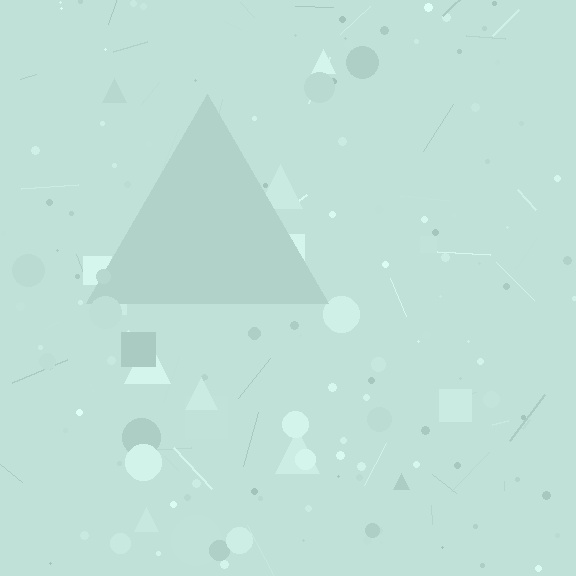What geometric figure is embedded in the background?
A triangle is embedded in the background.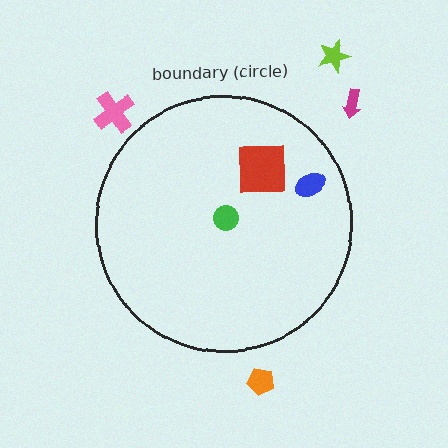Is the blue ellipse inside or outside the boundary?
Inside.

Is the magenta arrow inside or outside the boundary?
Outside.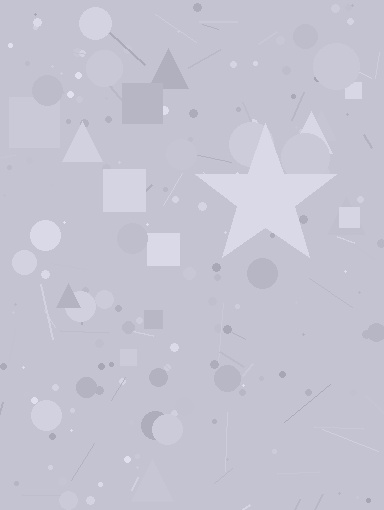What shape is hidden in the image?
A star is hidden in the image.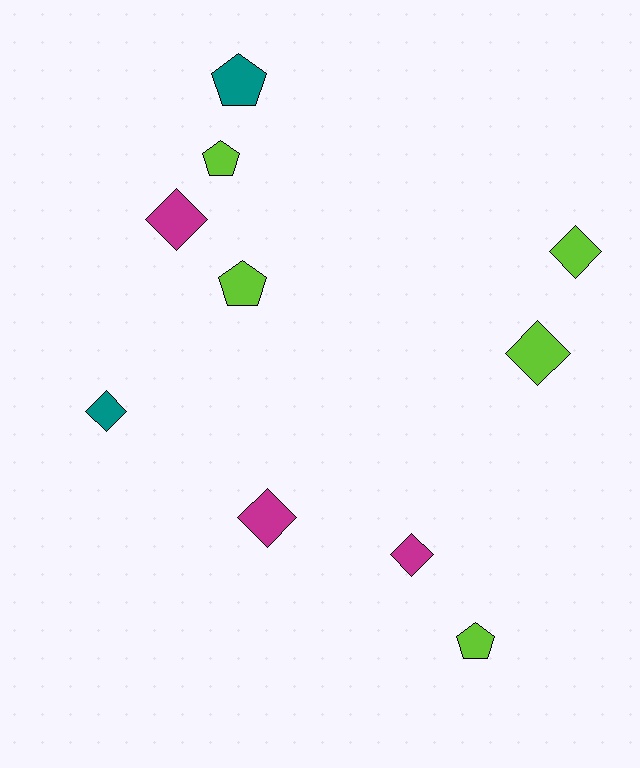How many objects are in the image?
There are 10 objects.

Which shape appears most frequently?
Diamond, with 6 objects.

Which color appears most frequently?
Lime, with 5 objects.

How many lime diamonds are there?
There are 2 lime diamonds.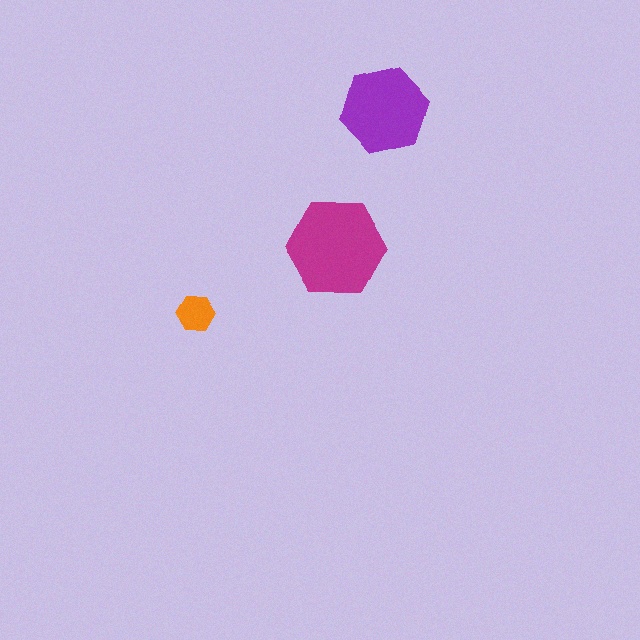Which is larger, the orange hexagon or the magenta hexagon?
The magenta one.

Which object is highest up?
The purple hexagon is topmost.